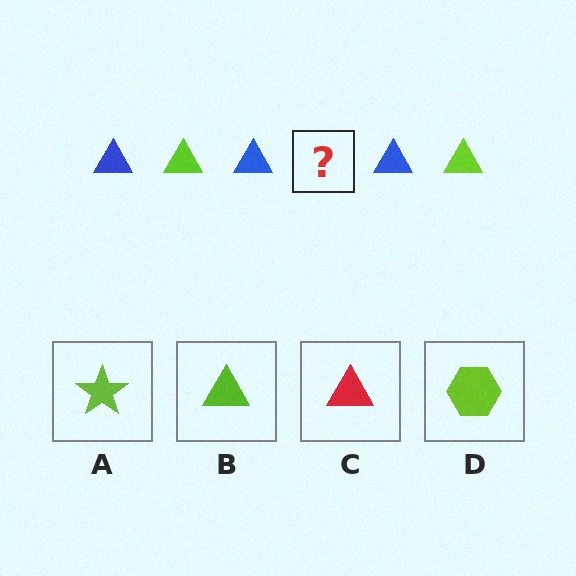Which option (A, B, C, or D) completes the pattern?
B.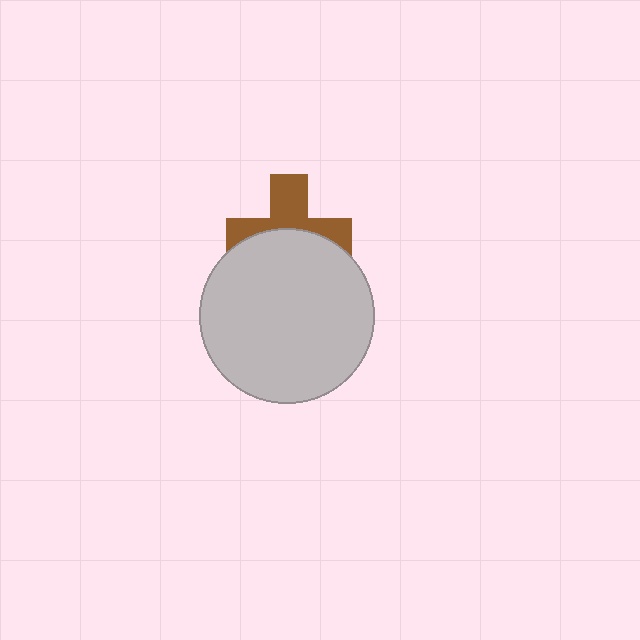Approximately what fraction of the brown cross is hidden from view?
Roughly 52% of the brown cross is hidden behind the light gray circle.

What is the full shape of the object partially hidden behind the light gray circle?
The partially hidden object is a brown cross.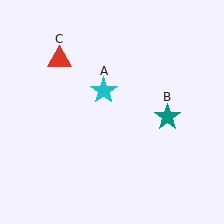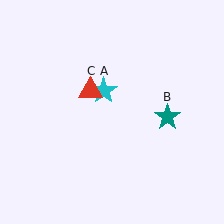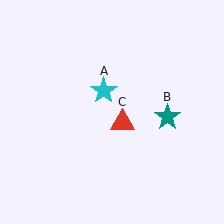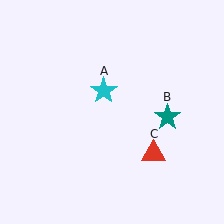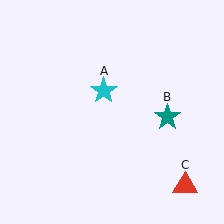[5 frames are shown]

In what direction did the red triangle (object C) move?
The red triangle (object C) moved down and to the right.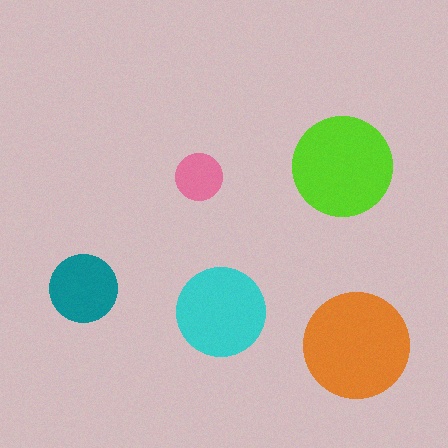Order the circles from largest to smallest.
the orange one, the lime one, the cyan one, the teal one, the pink one.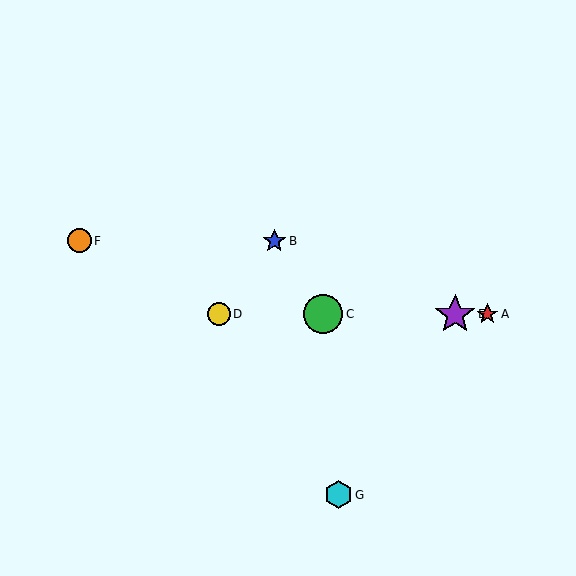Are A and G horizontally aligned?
No, A is at y≈314 and G is at y≈495.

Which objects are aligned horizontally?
Objects A, C, D, E are aligned horizontally.